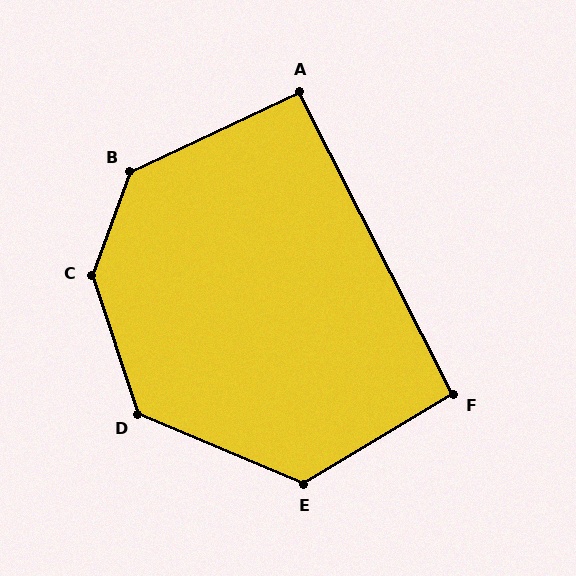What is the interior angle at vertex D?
Approximately 131 degrees (obtuse).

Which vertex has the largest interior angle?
C, at approximately 142 degrees.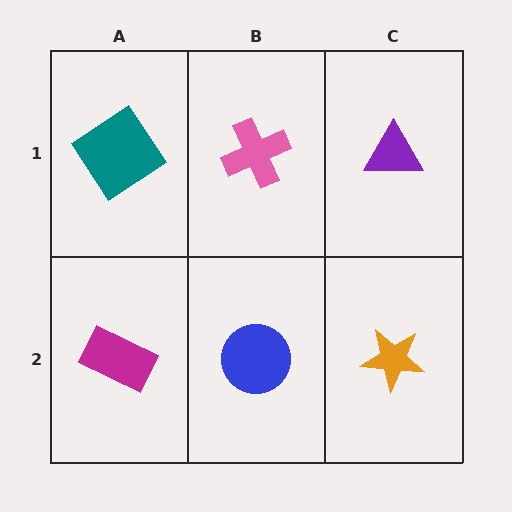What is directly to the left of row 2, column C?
A blue circle.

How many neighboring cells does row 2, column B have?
3.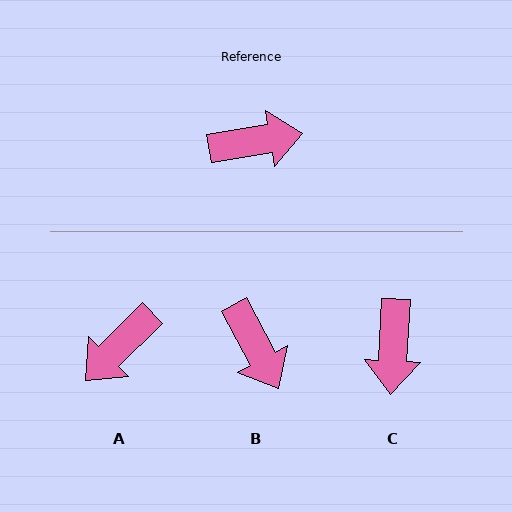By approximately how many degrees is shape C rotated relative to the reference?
Approximately 102 degrees clockwise.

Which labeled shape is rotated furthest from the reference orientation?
A, about 144 degrees away.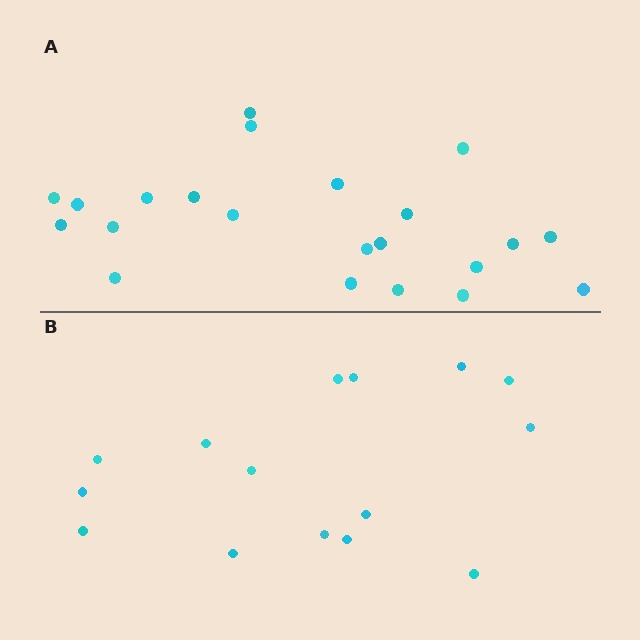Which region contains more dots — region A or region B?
Region A (the top region) has more dots.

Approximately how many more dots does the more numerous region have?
Region A has roughly 8 or so more dots than region B.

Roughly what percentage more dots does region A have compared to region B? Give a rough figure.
About 45% more.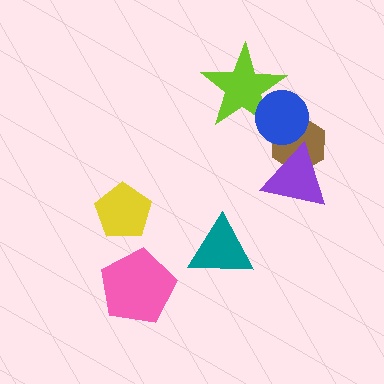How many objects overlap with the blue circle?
2 objects overlap with the blue circle.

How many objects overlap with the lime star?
1 object overlaps with the lime star.